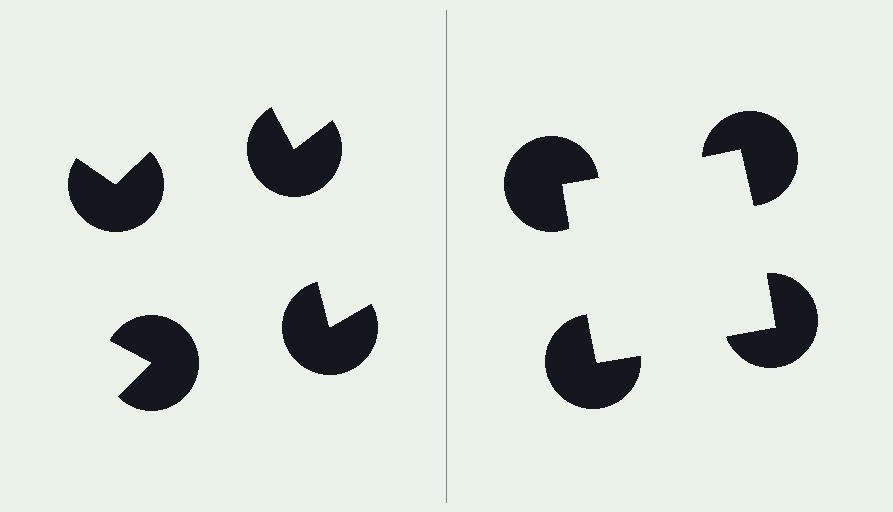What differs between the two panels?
The pac-man discs are positioned identically on both sides; only the wedge orientations differ. On the right they align to a square; on the left they are misaligned.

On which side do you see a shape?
An illusory square appears on the right side. On the left side the wedge cuts are rotated, so no coherent shape forms.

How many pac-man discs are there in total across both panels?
8 — 4 on each side.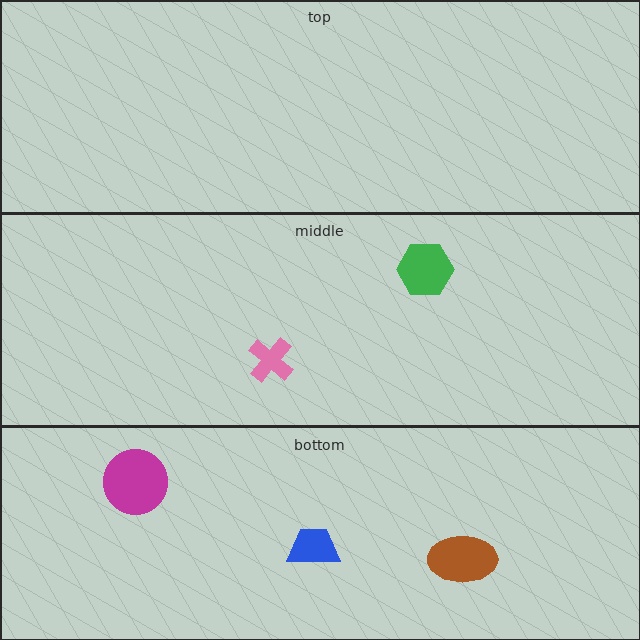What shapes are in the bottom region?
The magenta circle, the blue trapezoid, the brown ellipse.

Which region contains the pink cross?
The middle region.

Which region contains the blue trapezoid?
The bottom region.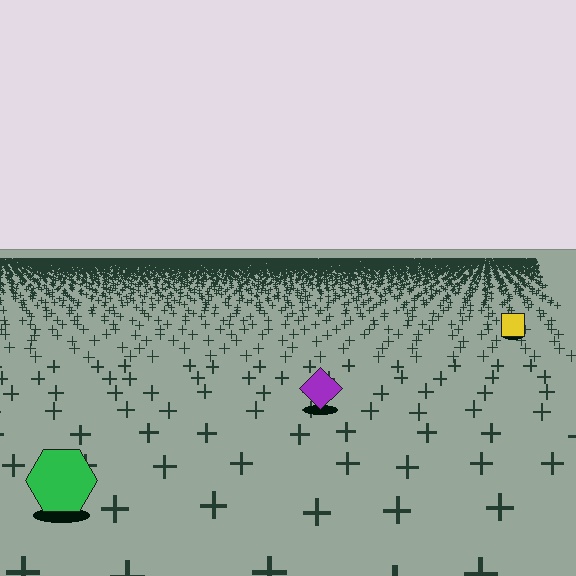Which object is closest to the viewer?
The green hexagon is closest. The texture marks near it are larger and more spread out.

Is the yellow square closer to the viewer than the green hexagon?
No. The green hexagon is closer — you can tell from the texture gradient: the ground texture is coarser near it.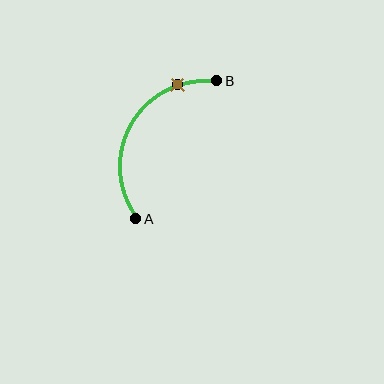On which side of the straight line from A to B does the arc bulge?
The arc bulges to the left of the straight line connecting A and B.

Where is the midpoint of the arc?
The arc midpoint is the point on the curve farthest from the straight line joining A and B. It sits to the left of that line.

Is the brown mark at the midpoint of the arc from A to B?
No. The brown mark lies on the arc but is closer to endpoint B. The arc midpoint would be at the point on the curve equidistant along the arc from both A and B.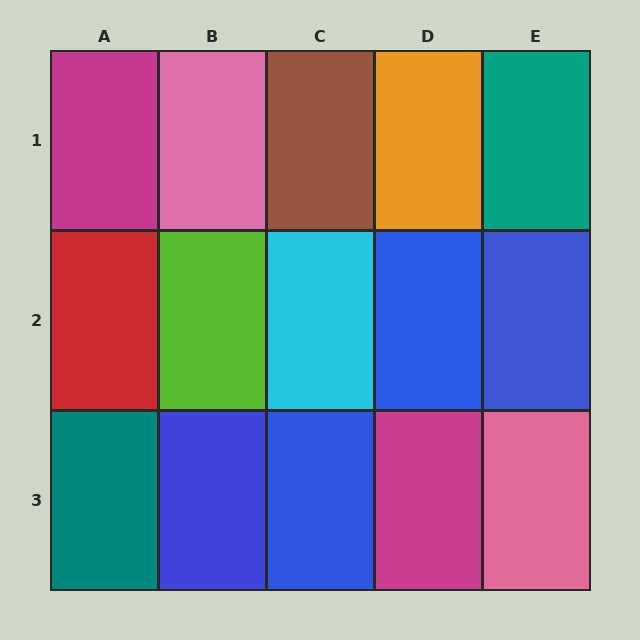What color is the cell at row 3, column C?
Blue.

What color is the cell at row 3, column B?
Blue.